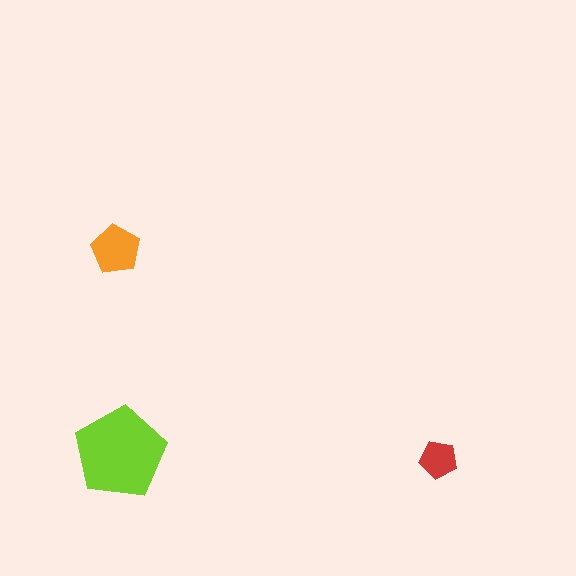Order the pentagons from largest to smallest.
the lime one, the orange one, the red one.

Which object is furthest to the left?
The orange pentagon is leftmost.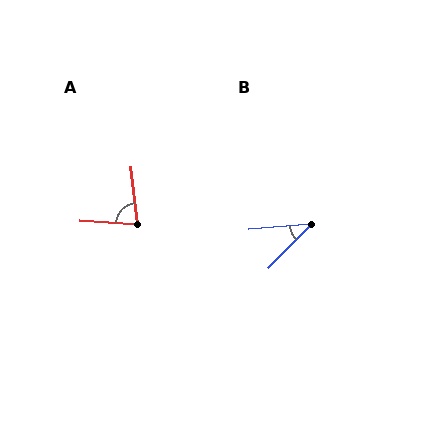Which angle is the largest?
A, at approximately 80 degrees.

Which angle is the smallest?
B, at approximately 41 degrees.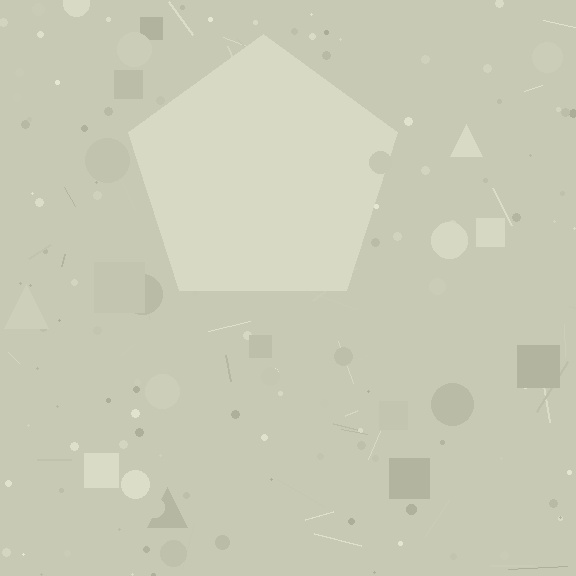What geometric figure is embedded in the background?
A pentagon is embedded in the background.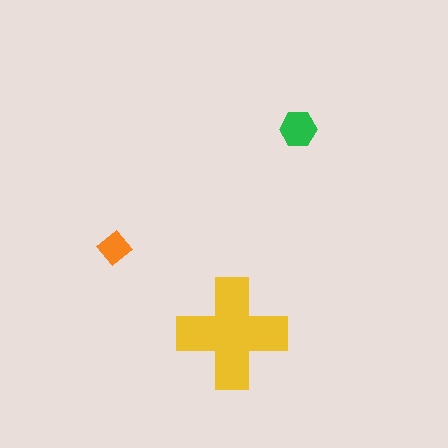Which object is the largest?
The yellow cross.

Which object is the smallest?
The orange diamond.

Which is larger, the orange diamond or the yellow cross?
The yellow cross.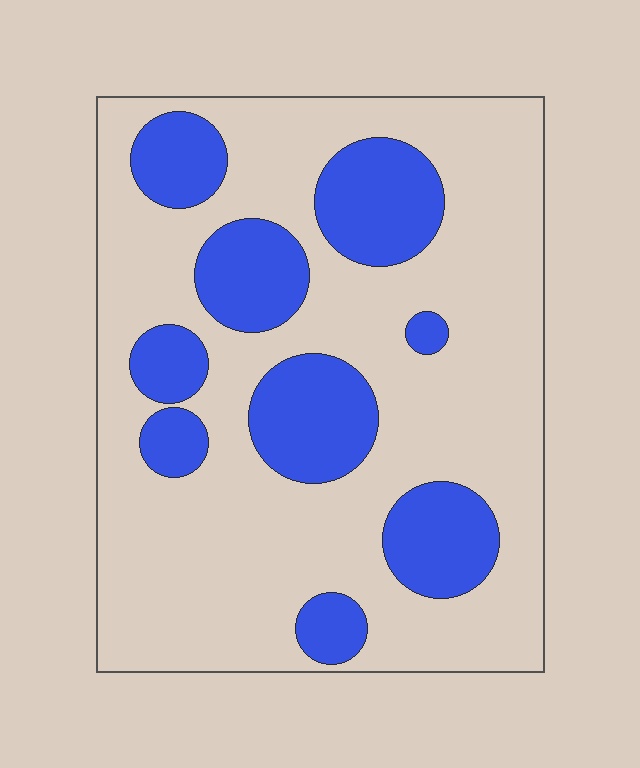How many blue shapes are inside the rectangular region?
9.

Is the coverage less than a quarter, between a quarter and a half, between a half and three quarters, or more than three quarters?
Between a quarter and a half.